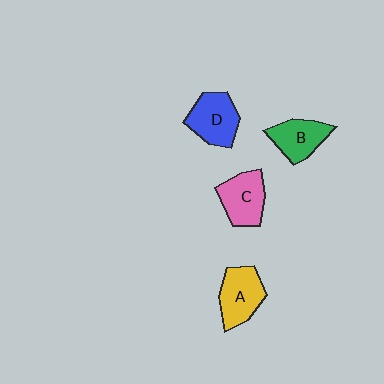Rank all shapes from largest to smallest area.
From largest to smallest: A (yellow), D (blue), C (pink), B (green).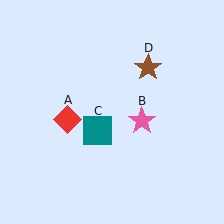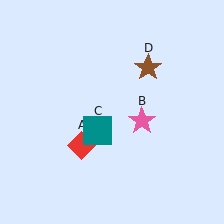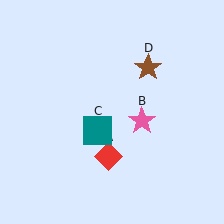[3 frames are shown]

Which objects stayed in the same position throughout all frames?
Pink star (object B) and teal square (object C) and brown star (object D) remained stationary.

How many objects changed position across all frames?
1 object changed position: red diamond (object A).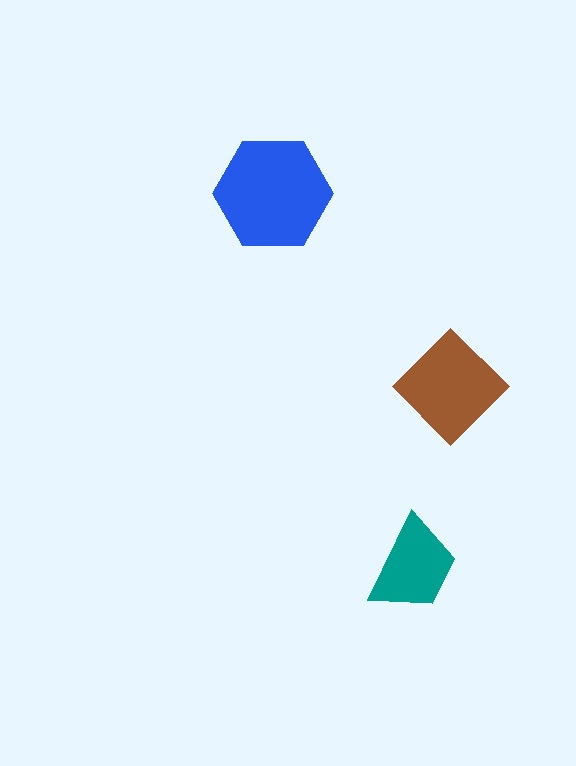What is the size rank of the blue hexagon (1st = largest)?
1st.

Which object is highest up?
The blue hexagon is topmost.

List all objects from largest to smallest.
The blue hexagon, the brown diamond, the teal trapezoid.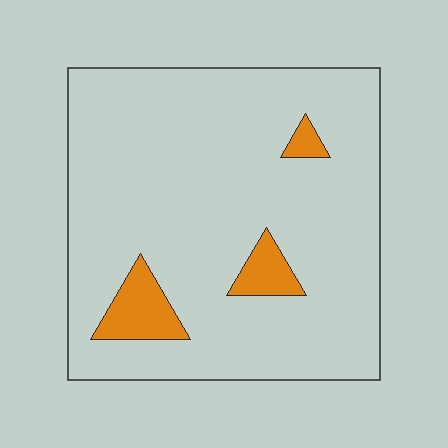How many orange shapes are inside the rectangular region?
3.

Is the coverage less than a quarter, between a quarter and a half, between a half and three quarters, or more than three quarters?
Less than a quarter.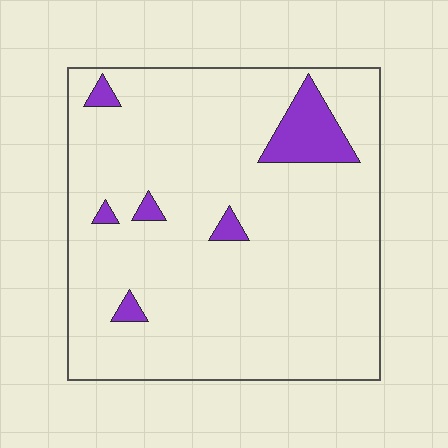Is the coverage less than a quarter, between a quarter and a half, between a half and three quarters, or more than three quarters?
Less than a quarter.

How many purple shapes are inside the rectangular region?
6.